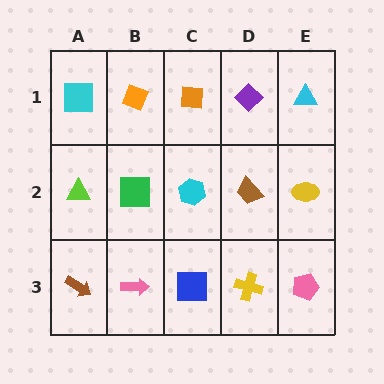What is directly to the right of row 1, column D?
A cyan triangle.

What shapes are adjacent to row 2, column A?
A cyan square (row 1, column A), a brown arrow (row 3, column A), a green square (row 2, column B).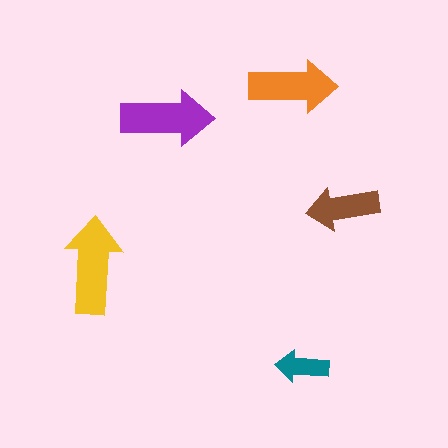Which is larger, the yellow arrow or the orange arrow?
The yellow one.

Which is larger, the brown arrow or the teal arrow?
The brown one.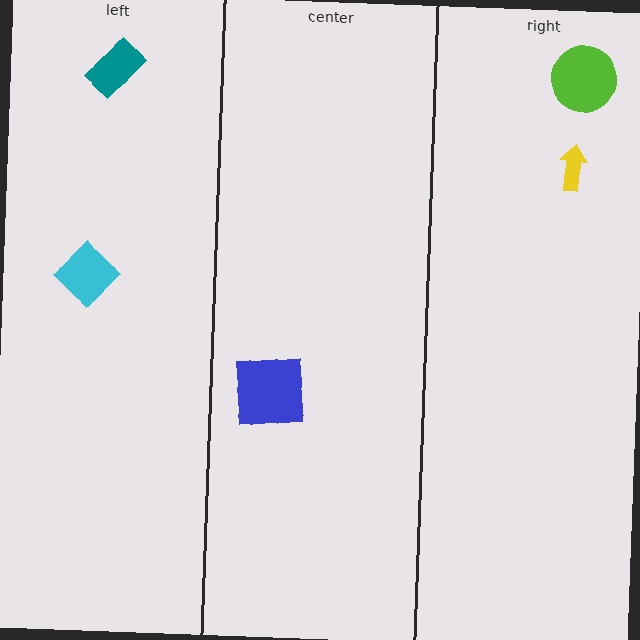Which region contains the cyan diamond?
The left region.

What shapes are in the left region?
The cyan diamond, the teal rectangle.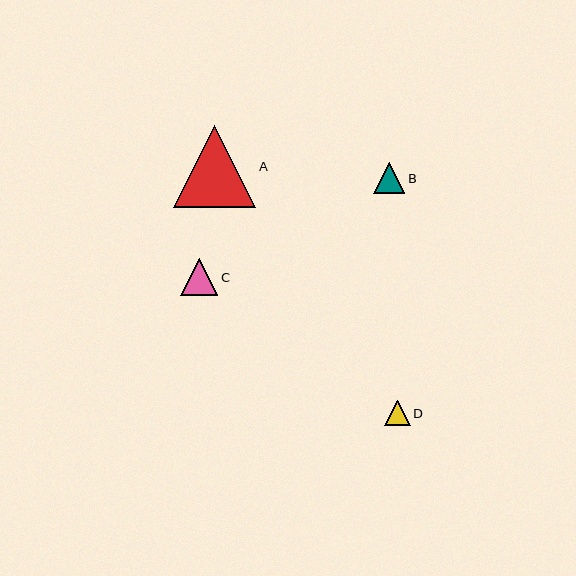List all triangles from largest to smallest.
From largest to smallest: A, C, B, D.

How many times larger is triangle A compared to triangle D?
Triangle A is approximately 3.2 times the size of triangle D.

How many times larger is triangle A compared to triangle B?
Triangle A is approximately 2.6 times the size of triangle B.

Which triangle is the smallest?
Triangle D is the smallest with a size of approximately 26 pixels.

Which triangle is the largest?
Triangle A is the largest with a size of approximately 82 pixels.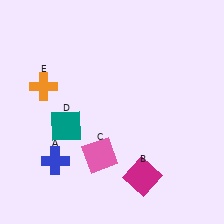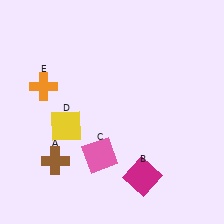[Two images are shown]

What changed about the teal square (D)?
In Image 1, D is teal. In Image 2, it changed to yellow.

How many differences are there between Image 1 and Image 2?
There are 2 differences between the two images.